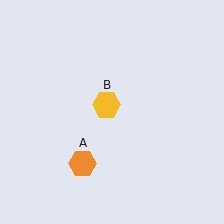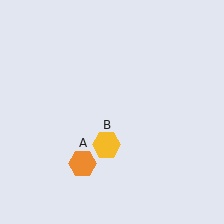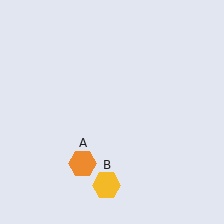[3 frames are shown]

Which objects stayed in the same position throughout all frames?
Orange hexagon (object A) remained stationary.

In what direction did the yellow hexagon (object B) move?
The yellow hexagon (object B) moved down.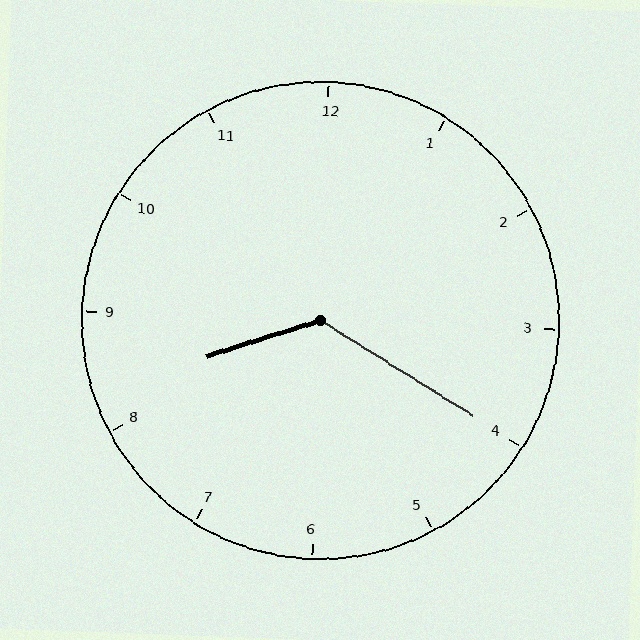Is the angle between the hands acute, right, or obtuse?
It is obtuse.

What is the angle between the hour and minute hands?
Approximately 130 degrees.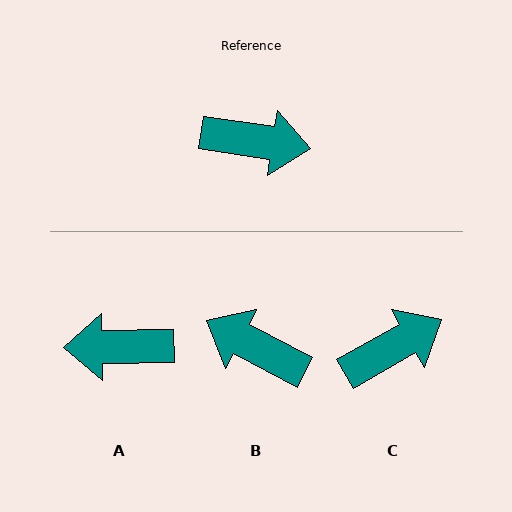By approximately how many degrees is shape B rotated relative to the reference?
Approximately 161 degrees counter-clockwise.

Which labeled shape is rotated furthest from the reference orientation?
A, about 171 degrees away.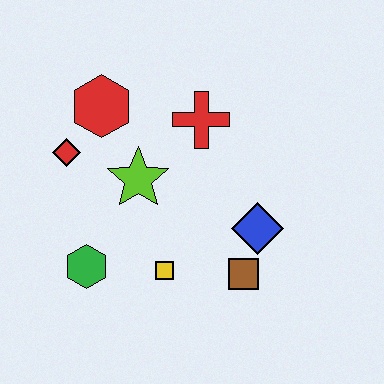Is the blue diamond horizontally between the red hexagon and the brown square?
No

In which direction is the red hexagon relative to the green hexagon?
The red hexagon is above the green hexagon.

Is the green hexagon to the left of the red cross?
Yes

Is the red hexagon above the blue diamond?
Yes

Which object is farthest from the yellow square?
The red hexagon is farthest from the yellow square.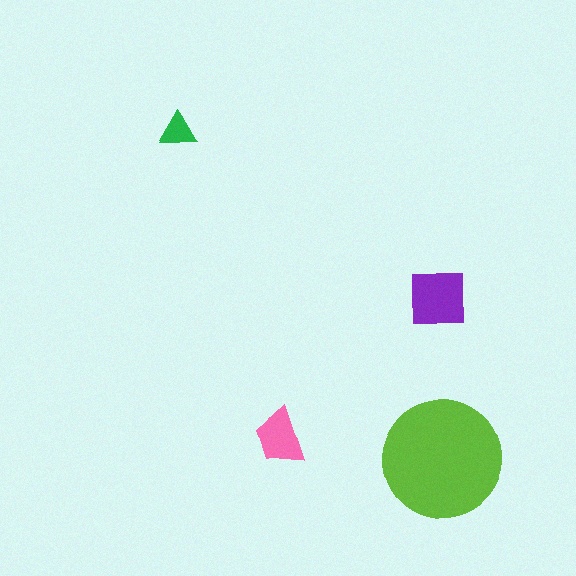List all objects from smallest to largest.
The green triangle, the pink trapezoid, the purple square, the lime circle.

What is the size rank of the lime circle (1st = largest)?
1st.